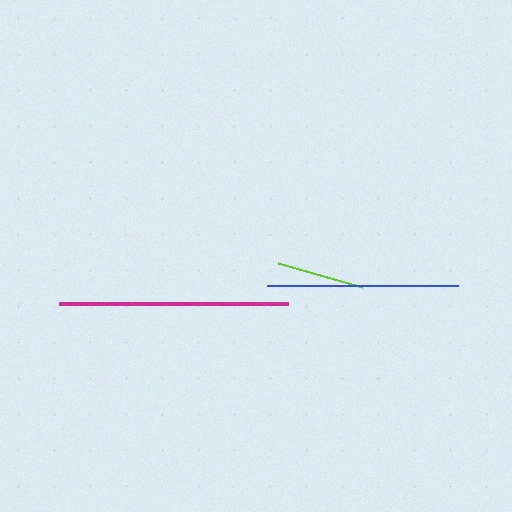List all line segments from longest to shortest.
From longest to shortest: magenta, blue, lime.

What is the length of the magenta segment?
The magenta segment is approximately 229 pixels long.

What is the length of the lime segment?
The lime segment is approximately 87 pixels long.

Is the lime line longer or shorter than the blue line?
The blue line is longer than the lime line.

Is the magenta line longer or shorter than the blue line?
The magenta line is longer than the blue line.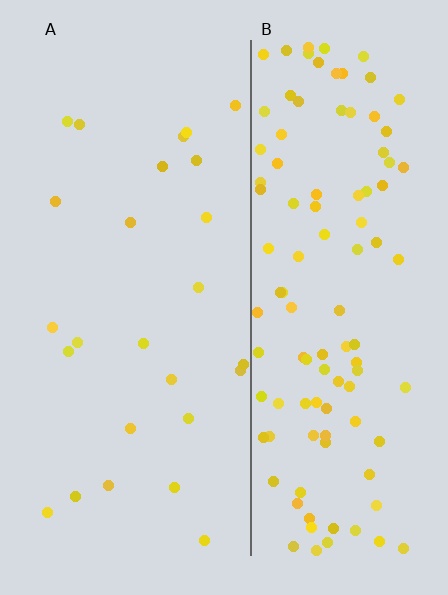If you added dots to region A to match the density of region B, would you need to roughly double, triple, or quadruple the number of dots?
Approximately quadruple.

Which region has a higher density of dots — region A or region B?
B (the right).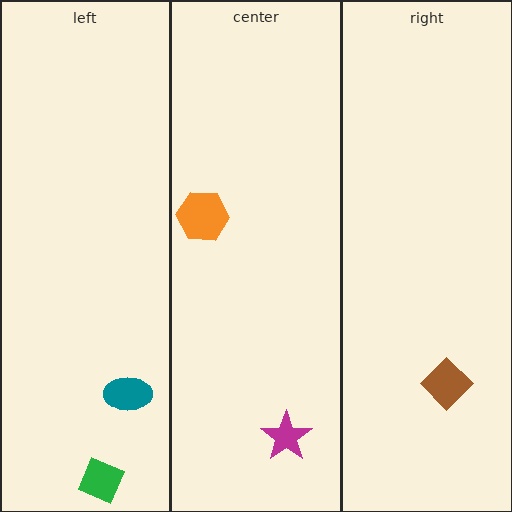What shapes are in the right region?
The brown diamond.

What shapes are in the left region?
The teal ellipse, the green square.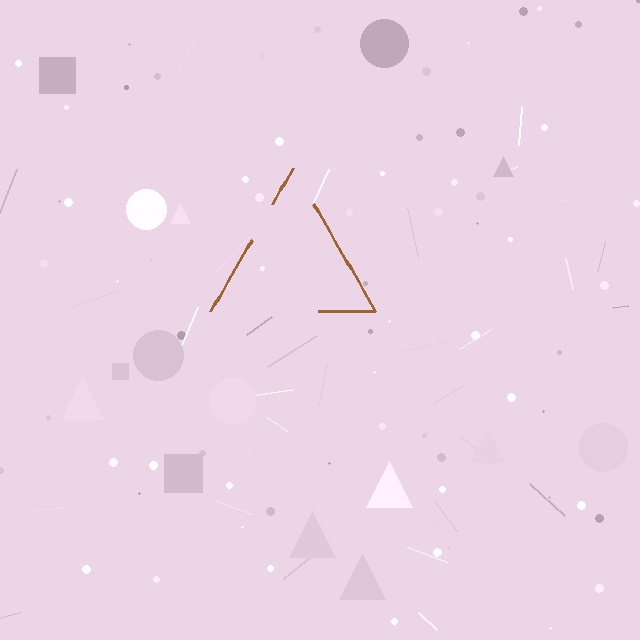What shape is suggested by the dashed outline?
The dashed outline suggests a triangle.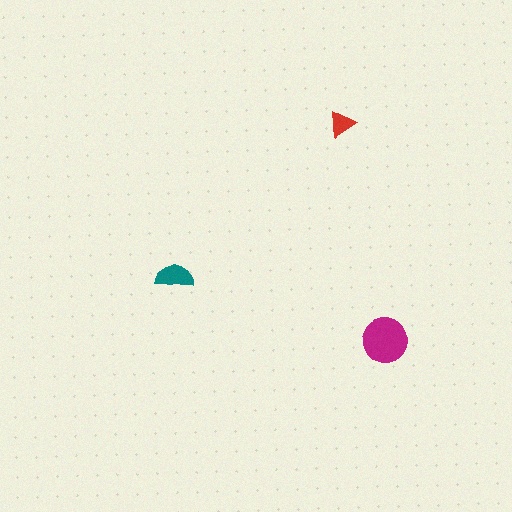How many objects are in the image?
There are 3 objects in the image.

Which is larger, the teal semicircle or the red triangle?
The teal semicircle.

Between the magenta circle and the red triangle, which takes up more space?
The magenta circle.